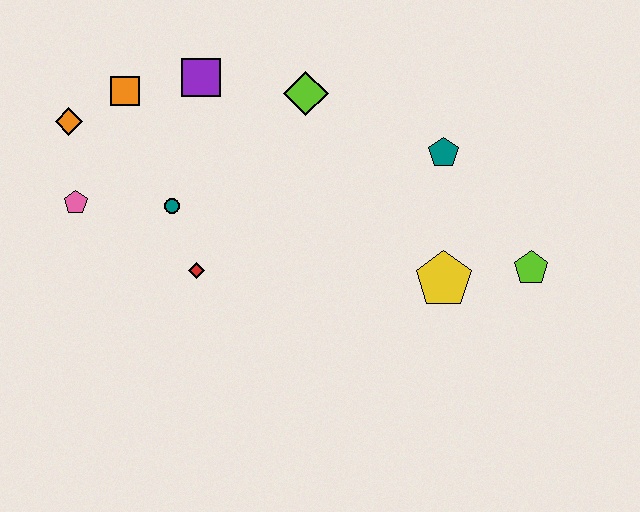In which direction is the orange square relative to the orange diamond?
The orange square is to the right of the orange diamond.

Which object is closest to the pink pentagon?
The orange diamond is closest to the pink pentagon.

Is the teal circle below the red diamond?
No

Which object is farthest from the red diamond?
The lime pentagon is farthest from the red diamond.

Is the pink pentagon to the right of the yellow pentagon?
No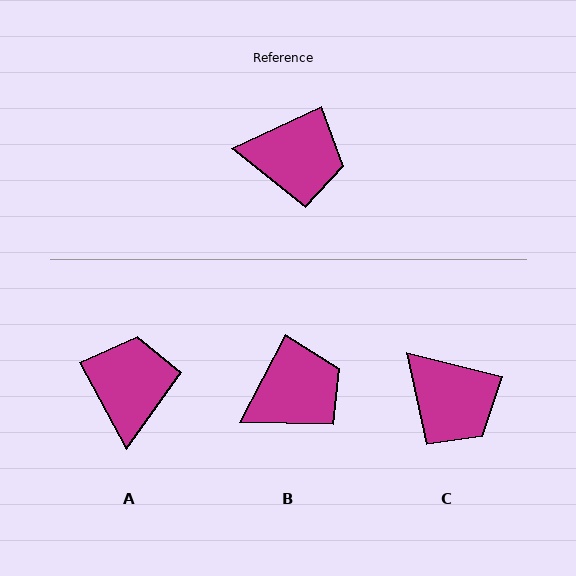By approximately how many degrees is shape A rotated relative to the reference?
Approximately 94 degrees counter-clockwise.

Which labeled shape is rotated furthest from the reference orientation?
A, about 94 degrees away.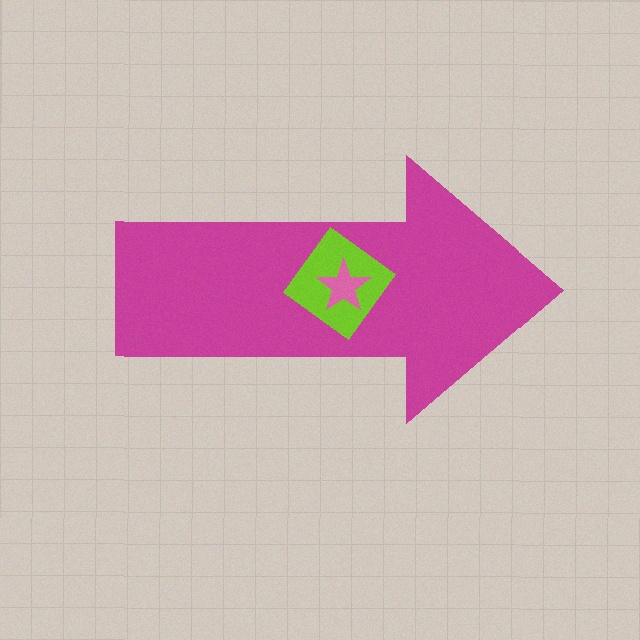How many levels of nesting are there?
3.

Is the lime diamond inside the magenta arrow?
Yes.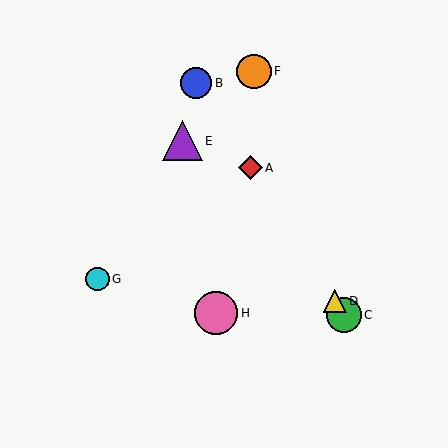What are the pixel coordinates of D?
Object D is at (335, 301).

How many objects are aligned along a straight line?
4 objects (A, B, C, D) are aligned along a straight line.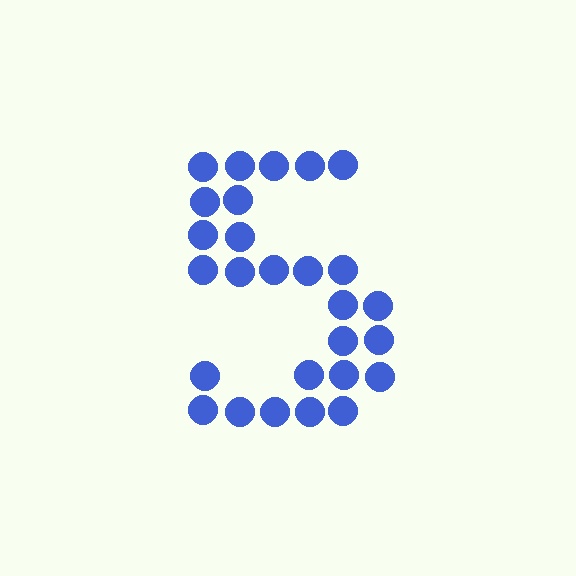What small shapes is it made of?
It is made of small circles.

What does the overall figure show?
The overall figure shows the digit 5.